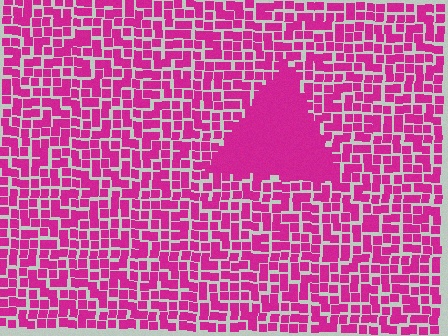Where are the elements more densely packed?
The elements are more densely packed inside the triangle boundary.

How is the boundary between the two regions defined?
The boundary is defined by a change in element density (approximately 2.3x ratio). All elements are the same color, size, and shape.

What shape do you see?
I see a triangle.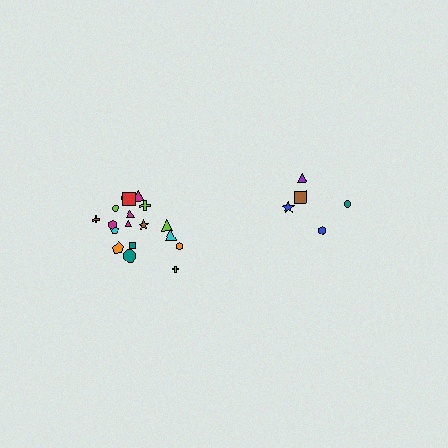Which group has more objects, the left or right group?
The left group.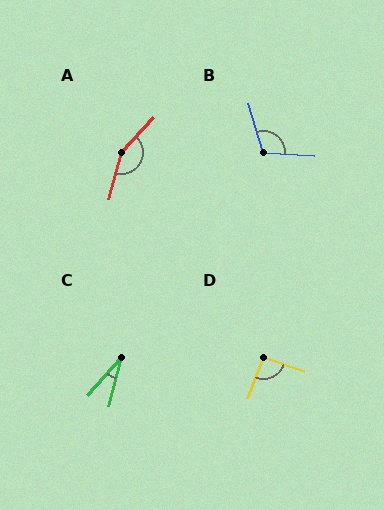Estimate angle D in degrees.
Approximately 92 degrees.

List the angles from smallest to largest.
C (27°), D (92°), B (110°), A (152°).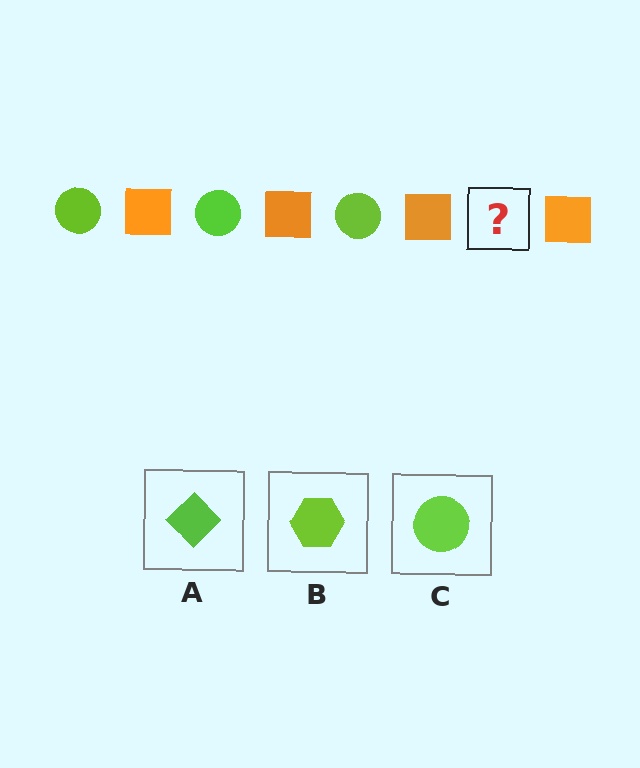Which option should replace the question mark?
Option C.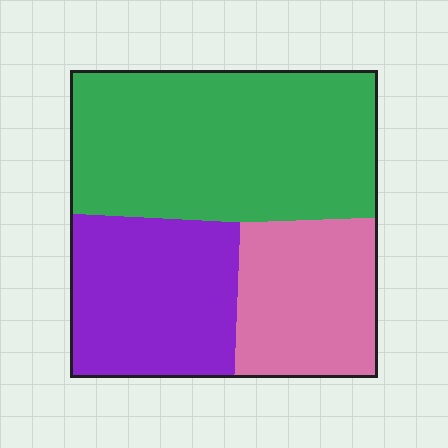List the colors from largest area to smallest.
From largest to smallest: green, purple, pink.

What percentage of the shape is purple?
Purple covers roughly 30% of the shape.